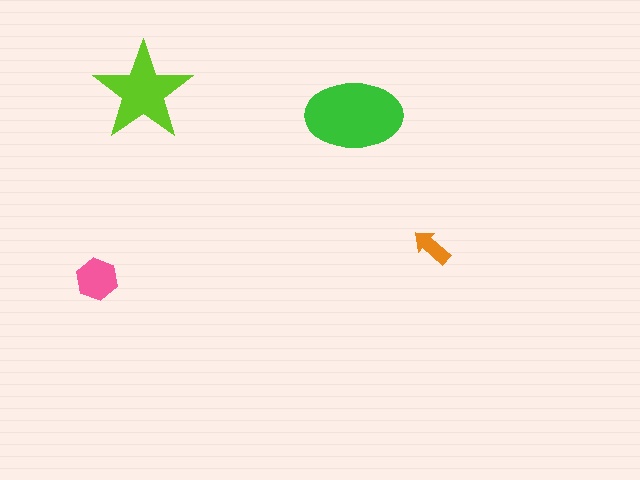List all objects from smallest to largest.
The orange arrow, the pink hexagon, the lime star, the green ellipse.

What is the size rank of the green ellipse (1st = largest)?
1st.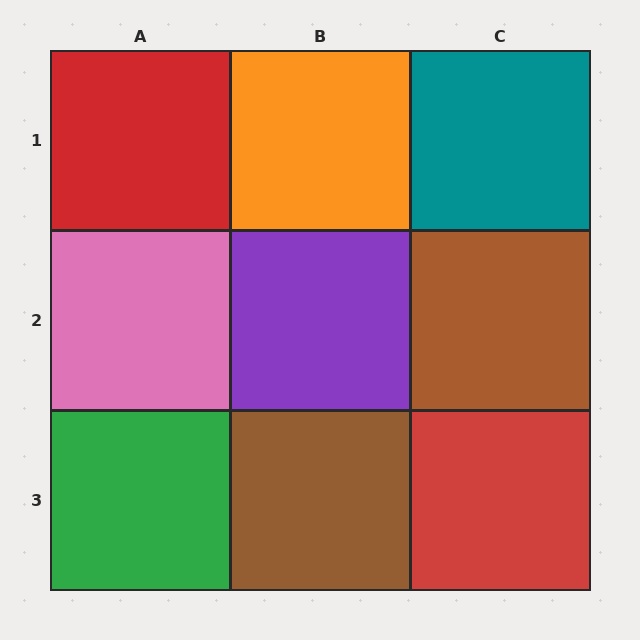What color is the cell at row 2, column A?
Pink.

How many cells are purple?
1 cell is purple.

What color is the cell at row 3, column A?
Green.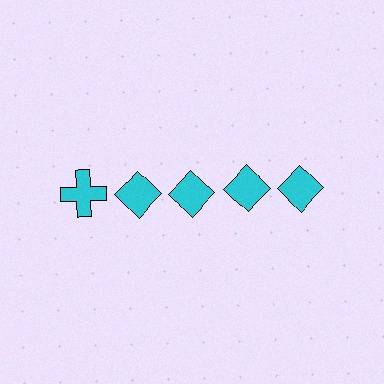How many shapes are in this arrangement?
There are 5 shapes arranged in a grid pattern.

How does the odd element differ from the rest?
It has a different shape: cross instead of diamond.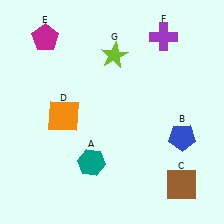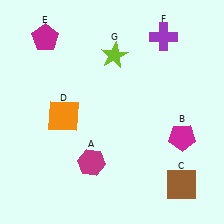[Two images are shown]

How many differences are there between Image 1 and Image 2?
There are 2 differences between the two images.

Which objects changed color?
A changed from teal to magenta. B changed from blue to magenta.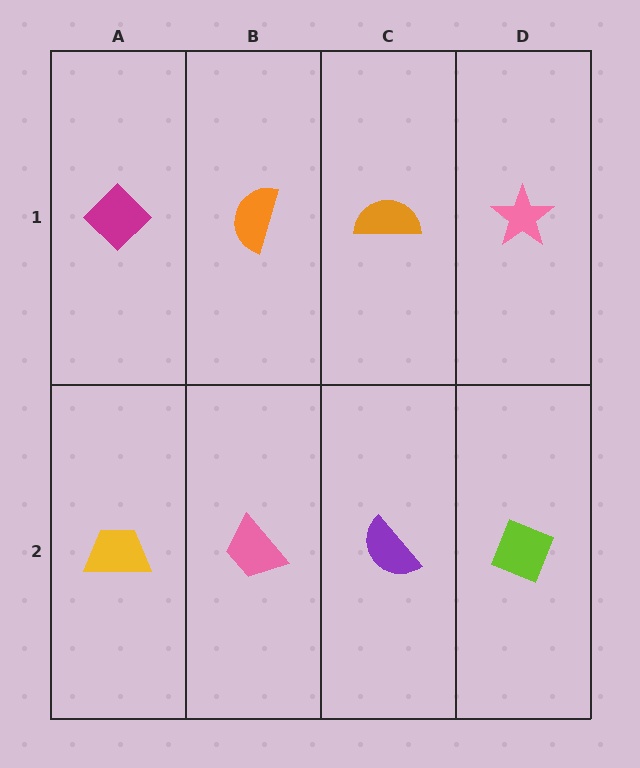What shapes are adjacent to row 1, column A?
A yellow trapezoid (row 2, column A), an orange semicircle (row 1, column B).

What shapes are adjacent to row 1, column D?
A lime diamond (row 2, column D), an orange semicircle (row 1, column C).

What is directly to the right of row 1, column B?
An orange semicircle.